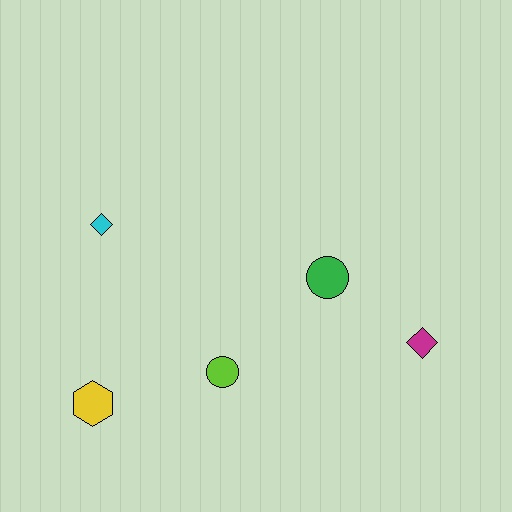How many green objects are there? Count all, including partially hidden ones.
There is 1 green object.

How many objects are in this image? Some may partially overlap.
There are 5 objects.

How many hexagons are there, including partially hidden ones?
There is 1 hexagon.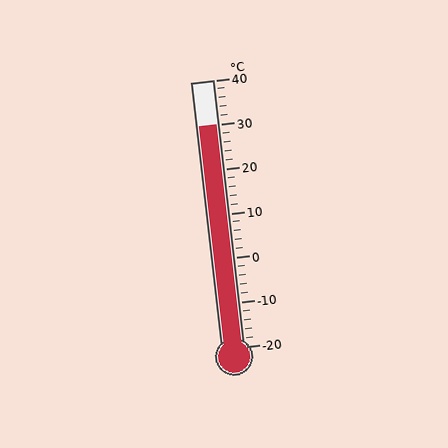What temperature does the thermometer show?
The thermometer shows approximately 30°C.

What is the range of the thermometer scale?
The thermometer scale ranges from -20°C to 40°C.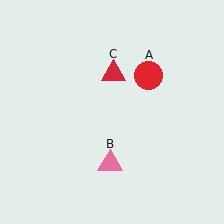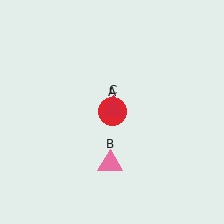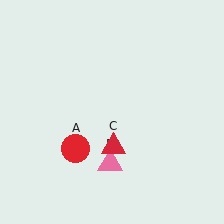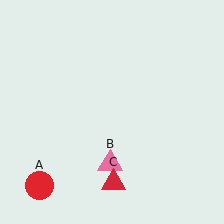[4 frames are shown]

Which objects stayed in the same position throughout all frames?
Pink triangle (object B) remained stationary.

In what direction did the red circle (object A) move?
The red circle (object A) moved down and to the left.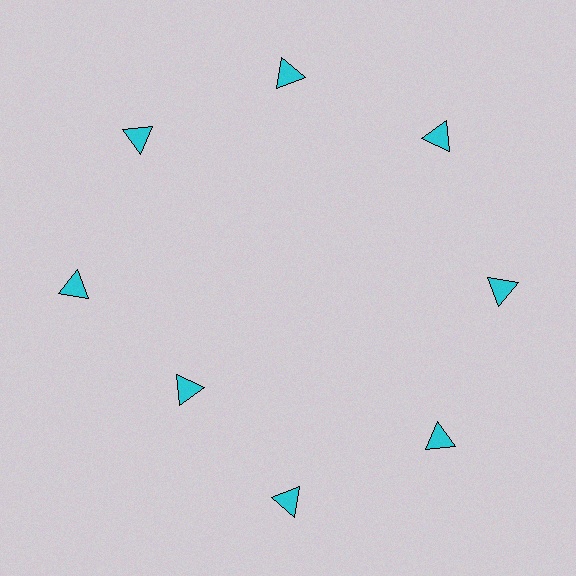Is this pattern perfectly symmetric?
No. The 8 cyan triangles are arranged in a ring, but one element near the 8 o'clock position is pulled inward toward the center, breaking the 8-fold rotational symmetry.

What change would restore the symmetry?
The symmetry would be restored by moving it outward, back onto the ring so that all 8 triangles sit at equal angles and equal distance from the center.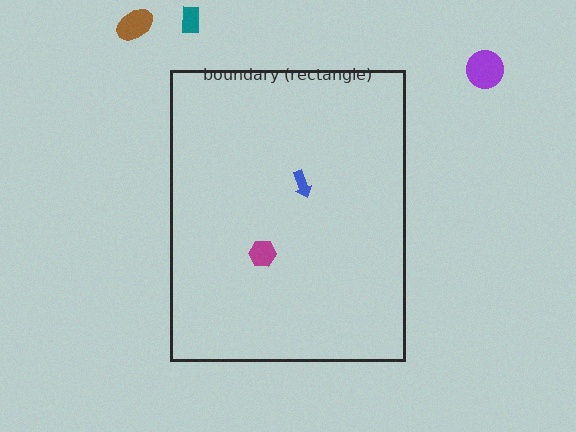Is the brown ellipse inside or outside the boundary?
Outside.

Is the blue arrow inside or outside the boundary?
Inside.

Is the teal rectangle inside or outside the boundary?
Outside.